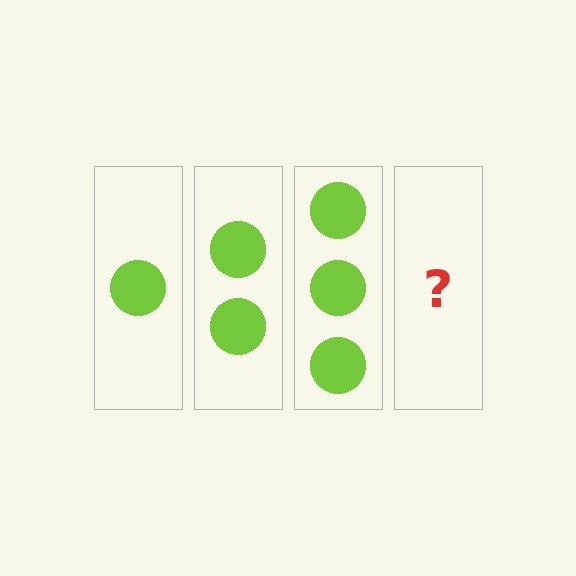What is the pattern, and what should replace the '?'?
The pattern is that each step adds one more circle. The '?' should be 4 circles.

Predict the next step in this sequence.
The next step is 4 circles.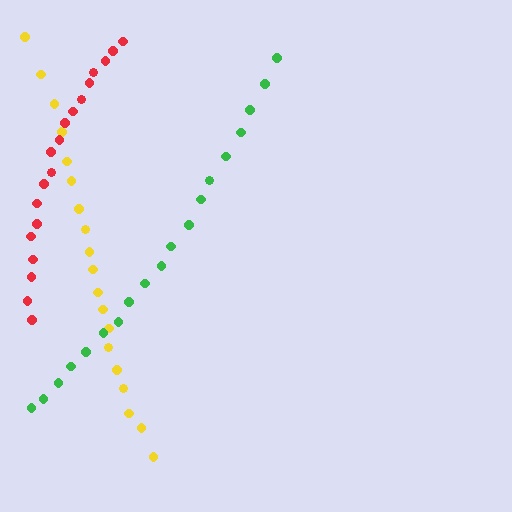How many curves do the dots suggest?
There are 3 distinct paths.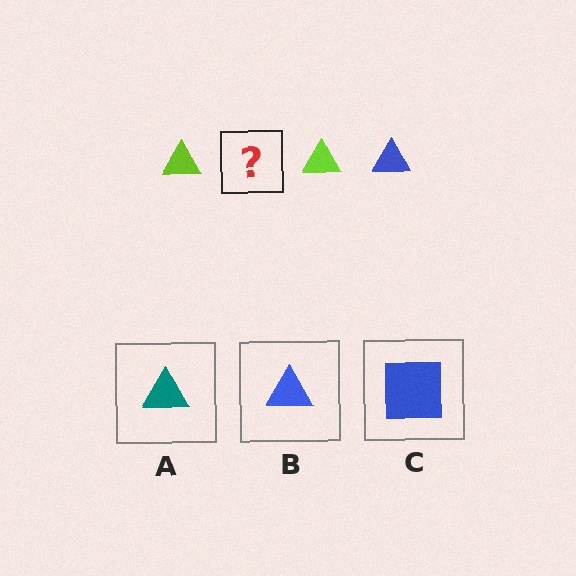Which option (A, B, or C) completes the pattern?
B.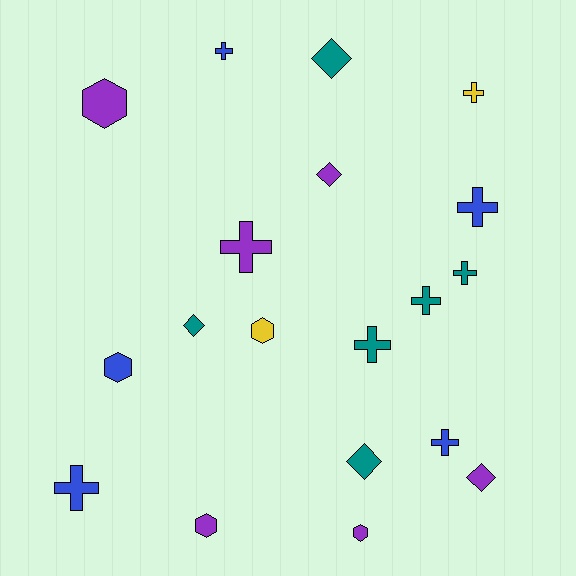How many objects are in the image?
There are 19 objects.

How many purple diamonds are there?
There are 2 purple diamonds.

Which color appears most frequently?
Purple, with 6 objects.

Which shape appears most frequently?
Cross, with 9 objects.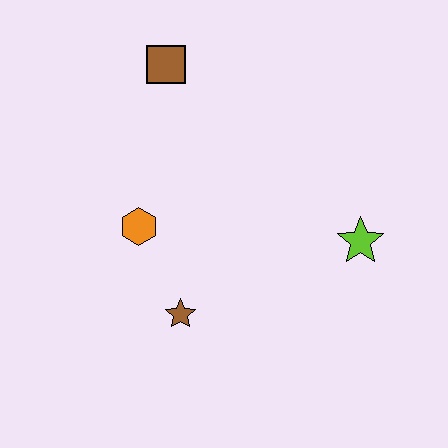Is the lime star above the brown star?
Yes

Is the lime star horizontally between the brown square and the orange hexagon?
No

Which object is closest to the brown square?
The orange hexagon is closest to the brown square.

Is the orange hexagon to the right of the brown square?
No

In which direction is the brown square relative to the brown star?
The brown square is above the brown star.